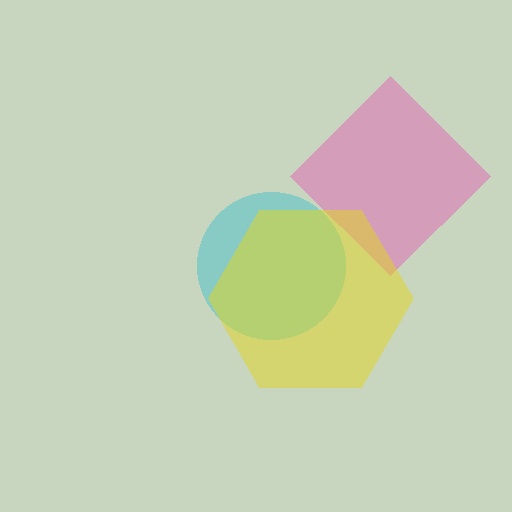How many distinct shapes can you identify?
There are 3 distinct shapes: a pink diamond, a cyan circle, a yellow hexagon.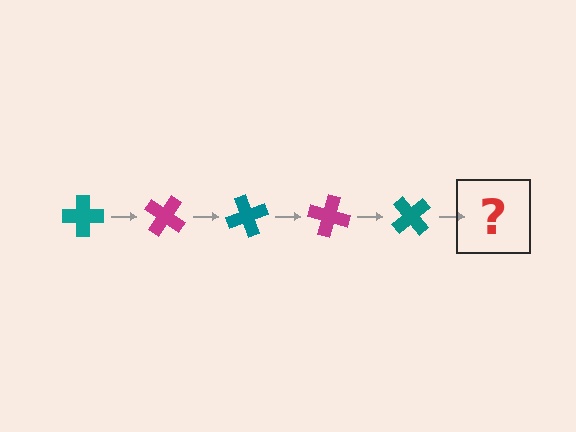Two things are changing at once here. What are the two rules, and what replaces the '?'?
The two rules are that it rotates 35 degrees each step and the color cycles through teal and magenta. The '?' should be a magenta cross, rotated 175 degrees from the start.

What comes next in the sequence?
The next element should be a magenta cross, rotated 175 degrees from the start.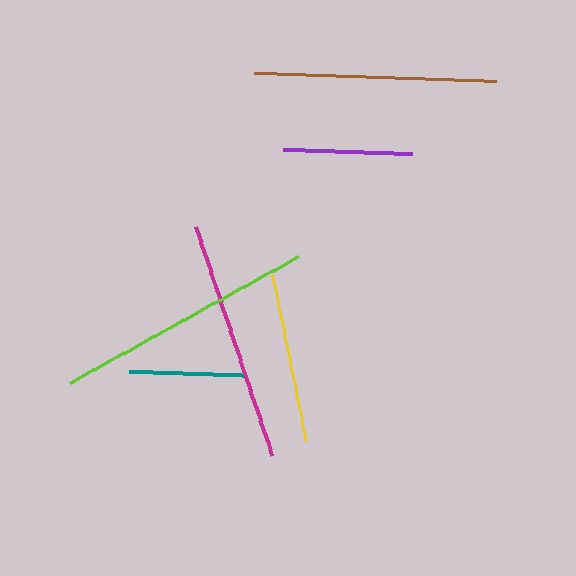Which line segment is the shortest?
The teal line is the shortest at approximately 114 pixels.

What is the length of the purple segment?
The purple segment is approximately 129 pixels long.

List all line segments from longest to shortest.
From longest to shortest: lime, magenta, brown, yellow, purple, teal.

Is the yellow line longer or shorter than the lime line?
The lime line is longer than the yellow line.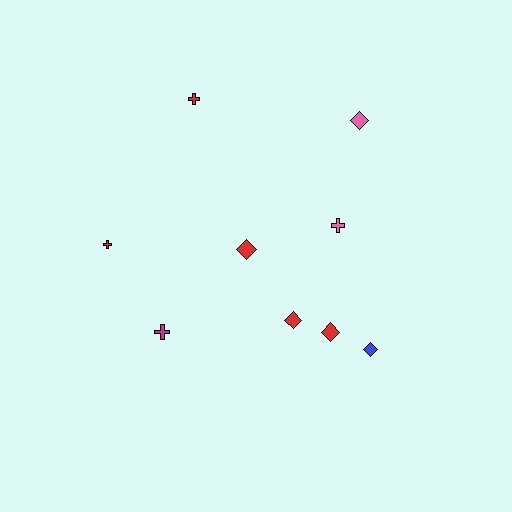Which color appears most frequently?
Red, with 5 objects.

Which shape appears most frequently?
Diamond, with 5 objects.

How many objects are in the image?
There are 9 objects.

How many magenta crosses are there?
There is 1 magenta cross.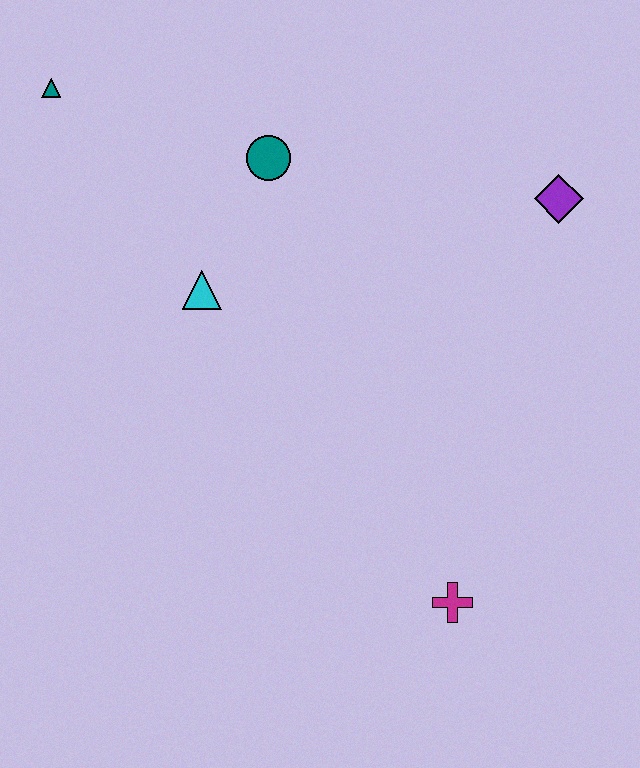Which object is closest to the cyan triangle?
The teal circle is closest to the cyan triangle.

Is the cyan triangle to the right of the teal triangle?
Yes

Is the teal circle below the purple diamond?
No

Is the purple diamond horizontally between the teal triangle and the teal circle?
No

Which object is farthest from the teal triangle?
The magenta cross is farthest from the teal triangle.